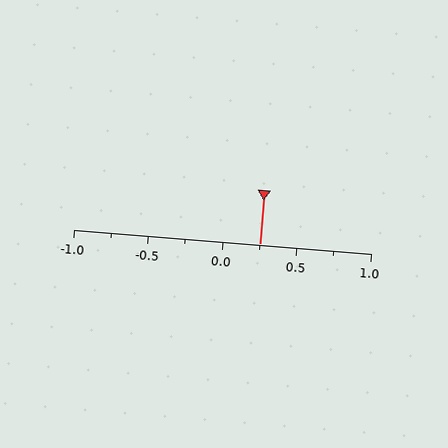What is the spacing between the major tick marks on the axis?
The major ticks are spaced 0.5 apart.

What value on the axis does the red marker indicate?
The marker indicates approximately 0.25.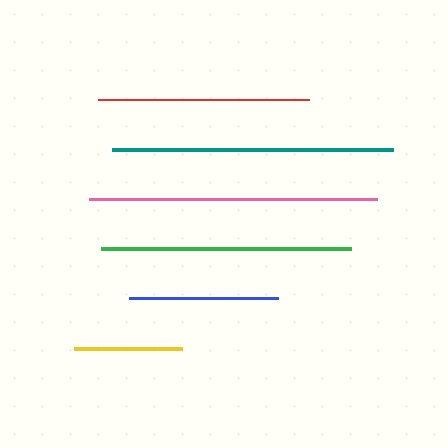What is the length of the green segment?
The green segment is approximately 250 pixels long.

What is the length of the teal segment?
The teal segment is approximately 282 pixels long.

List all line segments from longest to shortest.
From longest to shortest: pink, teal, green, red, blue, yellow.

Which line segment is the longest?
The pink line is the longest at approximately 289 pixels.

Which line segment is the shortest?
The yellow line is the shortest at approximately 108 pixels.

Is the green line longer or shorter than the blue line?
The green line is longer than the blue line.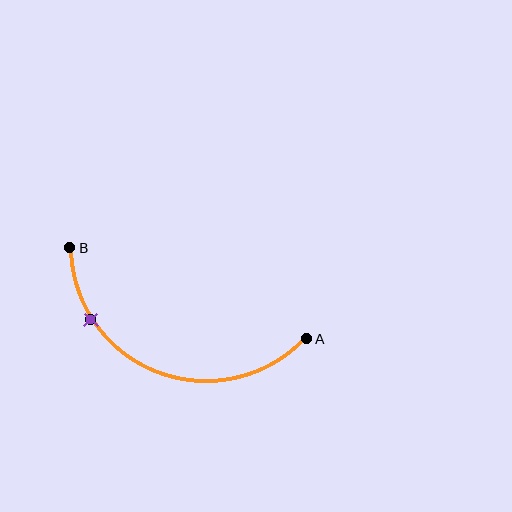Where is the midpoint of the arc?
The arc midpoint is the point on the curve farthest from the straight line joining A and B. It sits below that line.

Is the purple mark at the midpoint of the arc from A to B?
No. The purple mark lies on the arc but is closer to endpoint B. The arc midpoint would be at the point on the curve equidistant along the arc from both A and B.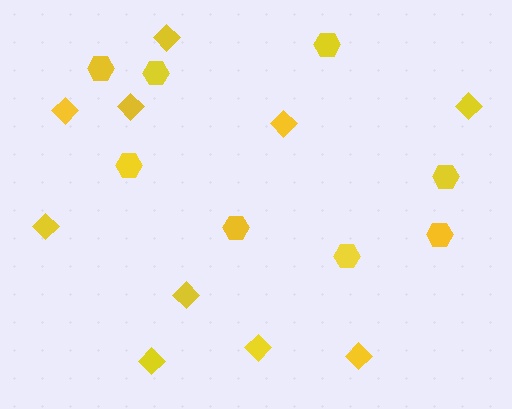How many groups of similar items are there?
There are 2 groups: one group of hexagons (8) and one group of diamonds (10).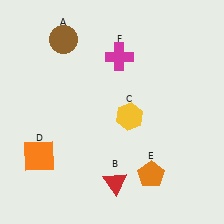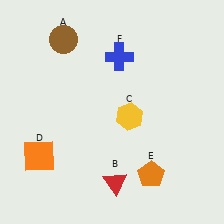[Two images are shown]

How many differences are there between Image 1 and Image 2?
There is 1 difference between the two images.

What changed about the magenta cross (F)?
In Image 1, F is magenta. In Image 2, it changed to blue.